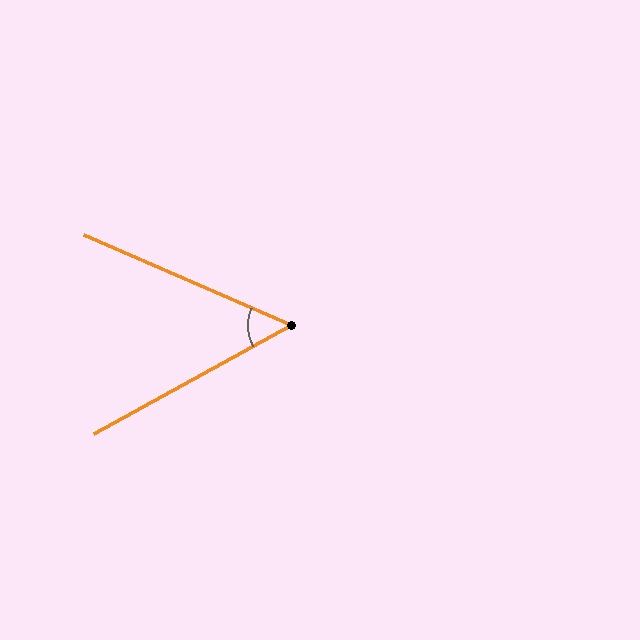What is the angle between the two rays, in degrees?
Approximately 52 degrees.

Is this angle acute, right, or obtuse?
It is acute.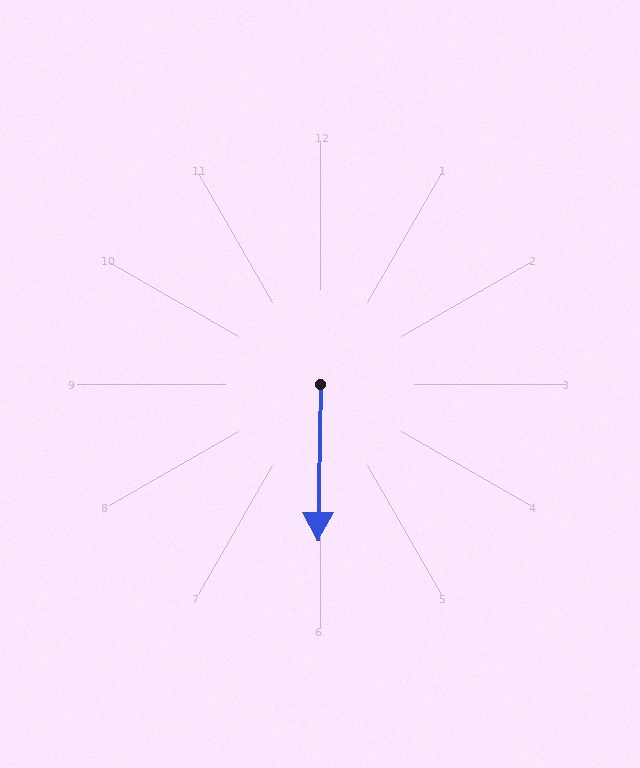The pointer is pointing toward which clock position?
Roughly 6 o'clock.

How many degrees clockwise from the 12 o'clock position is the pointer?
Approximately 181 degrees.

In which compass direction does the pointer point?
South.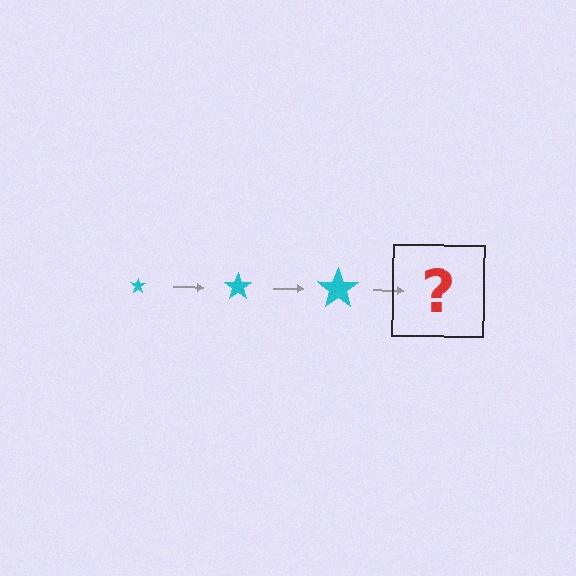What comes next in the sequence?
The next element should be a cyan star, larger than the previous one.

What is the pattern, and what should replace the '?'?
The pattern is that the star gets progressively larger each step. The '?' should be a cyan star, larger than the previous one.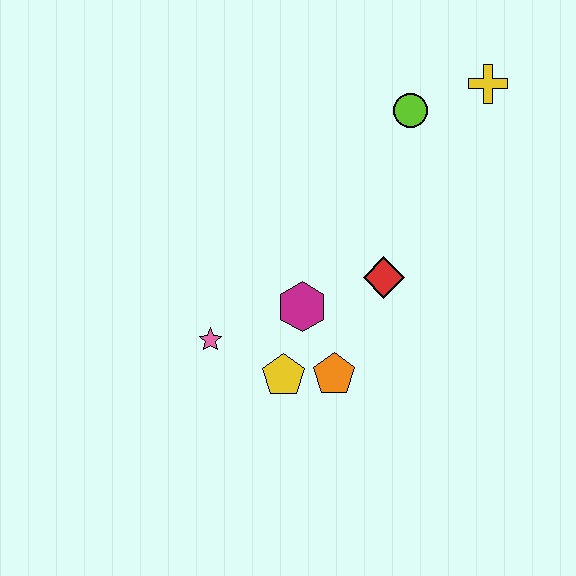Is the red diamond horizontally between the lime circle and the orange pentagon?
Yes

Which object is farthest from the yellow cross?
The pink star is farthest from the yellow cross.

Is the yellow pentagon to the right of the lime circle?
No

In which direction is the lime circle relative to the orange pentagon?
The lime circle is above the orange pentagon.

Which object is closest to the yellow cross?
The lime circle is closest to the yellow cross.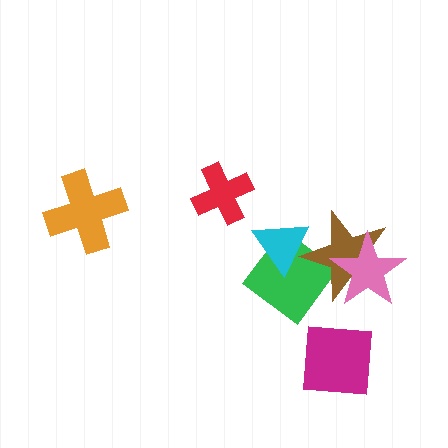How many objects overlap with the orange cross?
0 objects overlap with the orange cross.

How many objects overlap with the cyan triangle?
2 objects overlap with the cyan triangle.